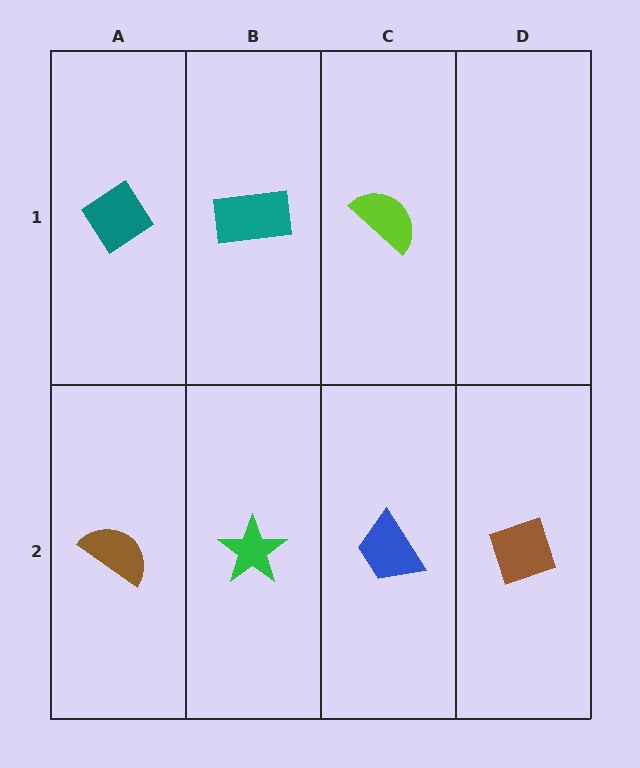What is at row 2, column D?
A brown diamond.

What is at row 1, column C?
A lime semicircle.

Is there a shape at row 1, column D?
No, that cell is empty.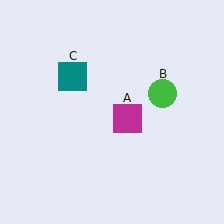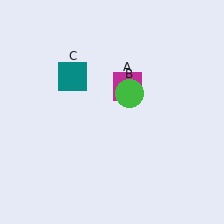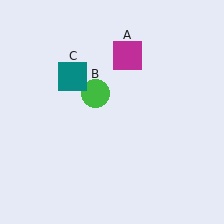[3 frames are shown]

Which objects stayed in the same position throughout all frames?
Teal square (object C) remained stationary.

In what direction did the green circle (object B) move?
The green circle (object B) moved left.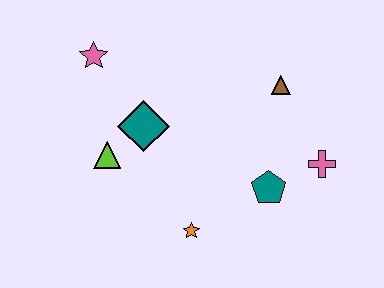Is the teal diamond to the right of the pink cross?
No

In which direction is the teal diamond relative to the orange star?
The teal diamond is above the orange star.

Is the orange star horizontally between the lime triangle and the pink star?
No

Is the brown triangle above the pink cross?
Yes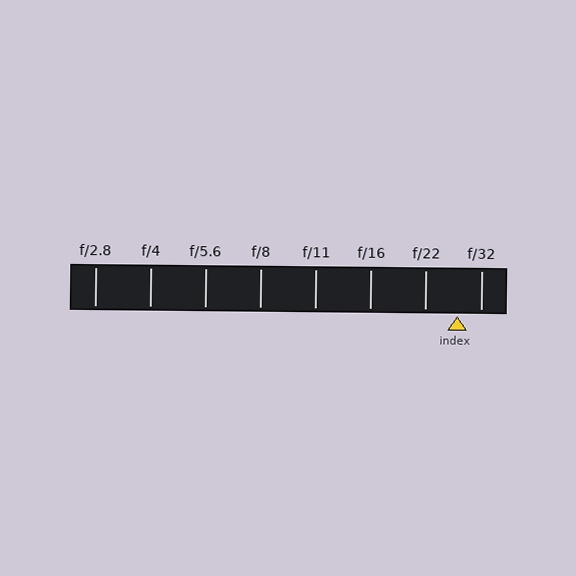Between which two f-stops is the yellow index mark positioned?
The index mark is between f/22 and f/32.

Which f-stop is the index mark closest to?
The index mark is closest to f/32.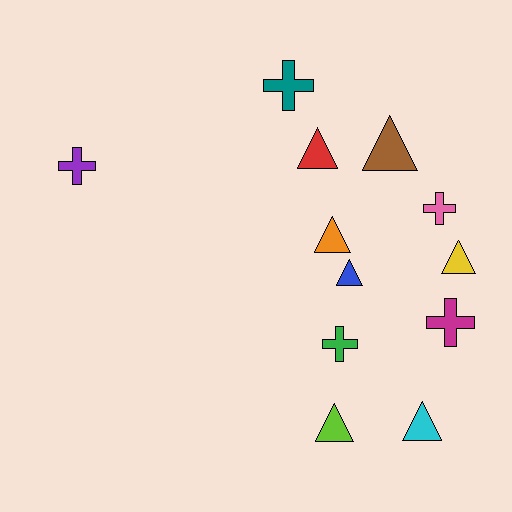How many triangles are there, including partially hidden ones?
There are 7 triangles.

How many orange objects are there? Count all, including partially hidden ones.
There is 1 orange object.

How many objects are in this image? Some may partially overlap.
There are 12 objects.